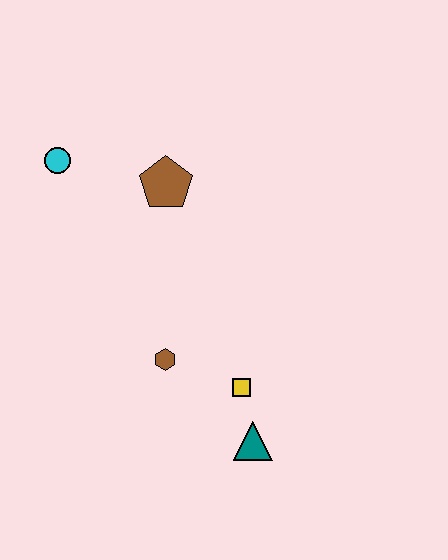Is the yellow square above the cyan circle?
No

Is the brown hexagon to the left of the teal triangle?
Yes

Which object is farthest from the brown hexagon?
The cyan circle is farthest from the brown hexagon.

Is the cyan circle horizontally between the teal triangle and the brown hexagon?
No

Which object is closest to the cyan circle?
The brown pentagon is closest to the cyan circle.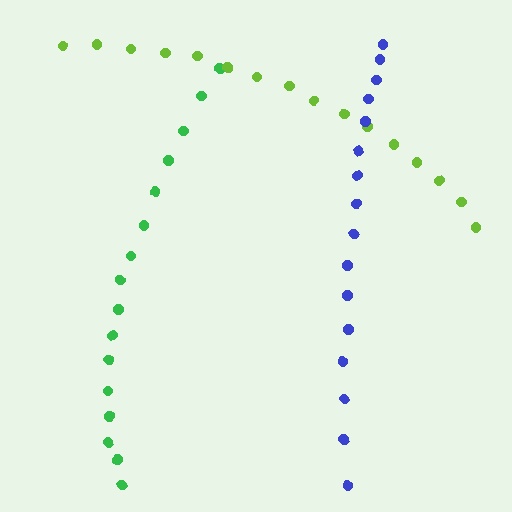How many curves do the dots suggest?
There are 3 distinct paths.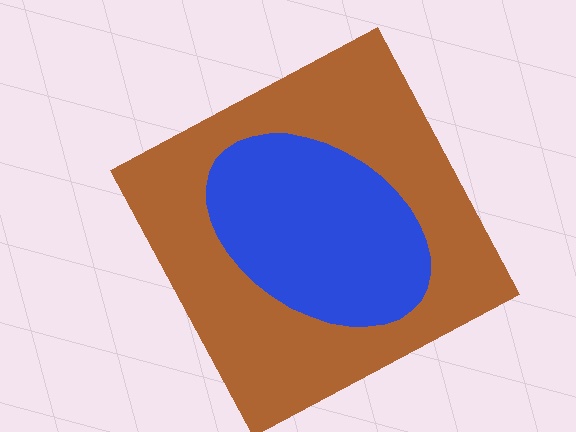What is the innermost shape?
The blue ellipse.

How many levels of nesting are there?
2.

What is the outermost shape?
The brown square.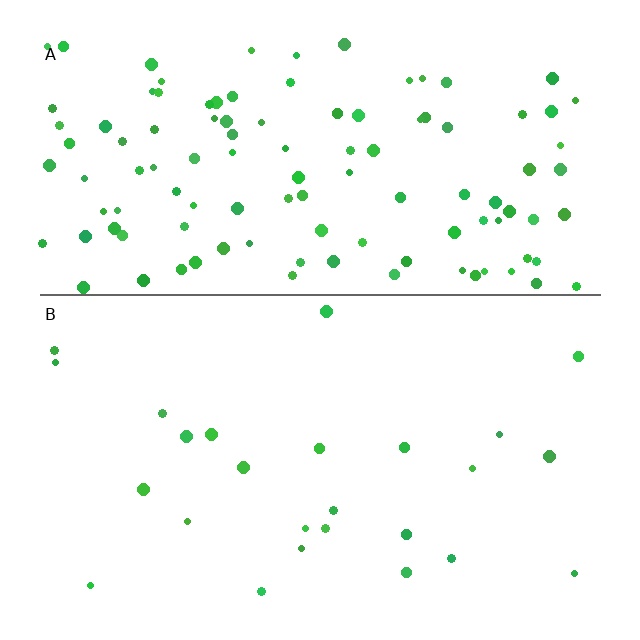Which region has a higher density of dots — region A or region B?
A (the top).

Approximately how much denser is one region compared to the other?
Approximately 4.4× — region A over region B.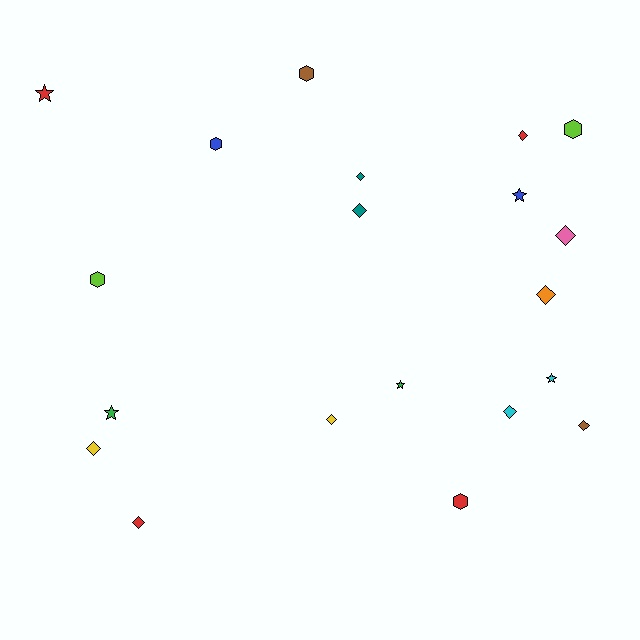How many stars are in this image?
There are 5 stars.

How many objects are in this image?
There are 20 objects.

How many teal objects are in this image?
There are 2 teal objects.